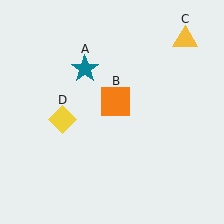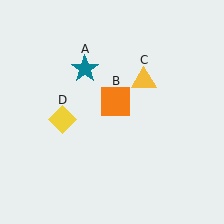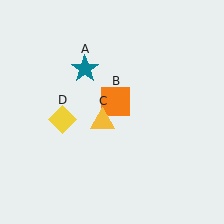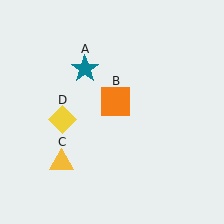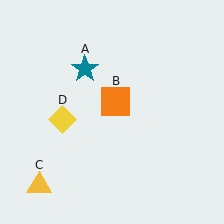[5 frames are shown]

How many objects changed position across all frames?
1 object changed position: yellow triangle (object C).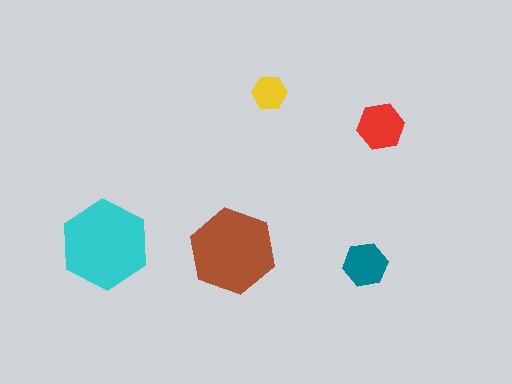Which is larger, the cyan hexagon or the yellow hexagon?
The cyan one.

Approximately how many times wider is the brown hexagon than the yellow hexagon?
About 2.5 times wider.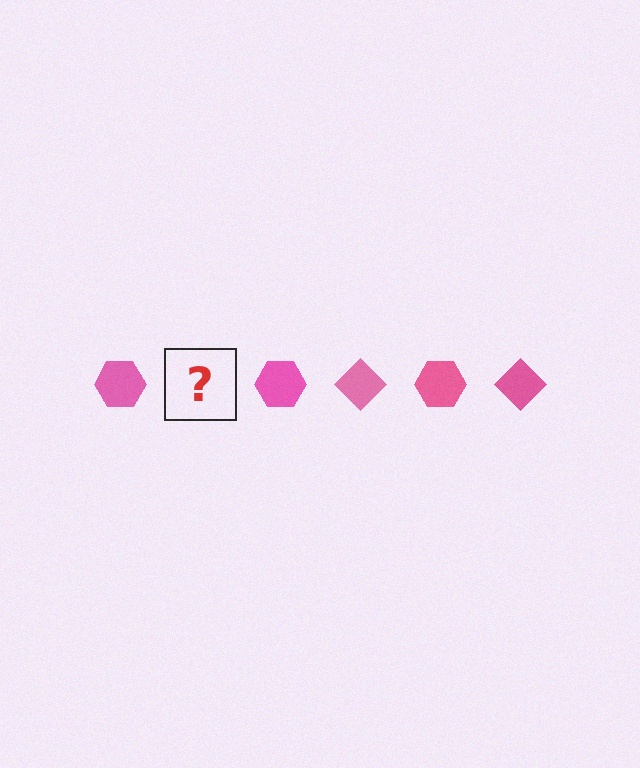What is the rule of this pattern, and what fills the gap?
The rule is that the pattern cycles through hexagon, diamond shapes in pink. The gap should be filled with a pink diamond.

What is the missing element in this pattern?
The missing element is a pink diamond.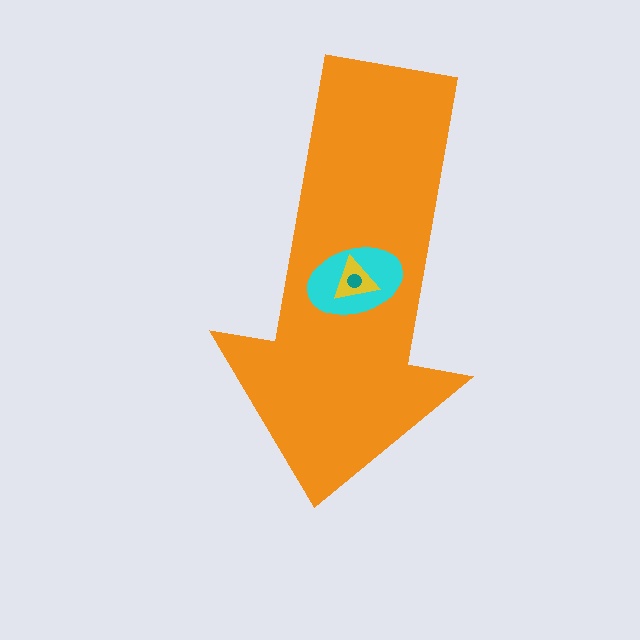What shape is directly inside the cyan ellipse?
The yellow triangle.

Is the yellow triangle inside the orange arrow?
Yes.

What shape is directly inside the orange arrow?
The cyan ellipse.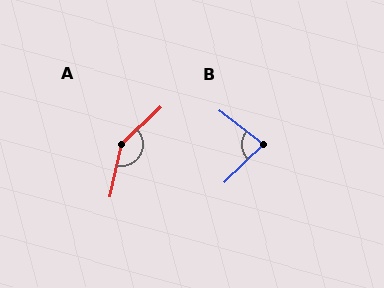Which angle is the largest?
A, at approximately 145 degrees.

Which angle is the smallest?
B, at approximately 82 degrees.